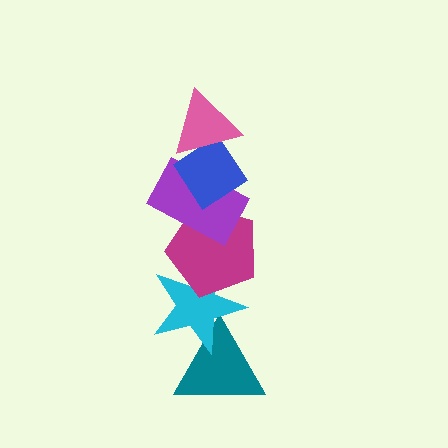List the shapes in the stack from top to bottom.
From top to bottom: the pink triangle, the blue diamond, the purple rectangle, the magenta pentagon, the cyan star, the teal triangle.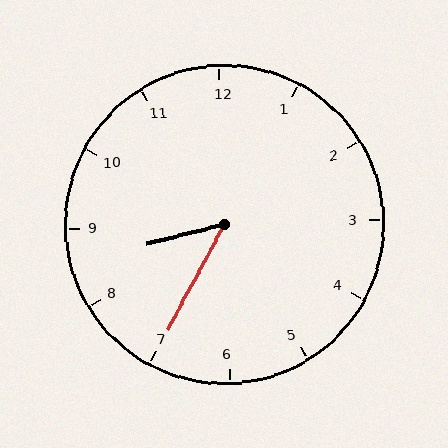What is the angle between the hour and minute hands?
Approximately 48 degrees.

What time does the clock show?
8:35.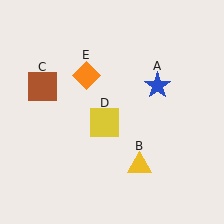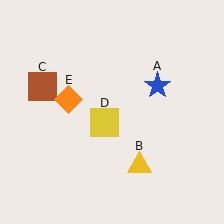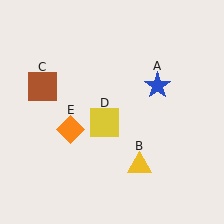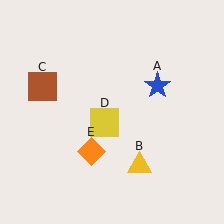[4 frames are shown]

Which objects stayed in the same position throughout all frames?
Blue star (object A) and yellow triangle (object B) and brown square (object C) and yellow square (object D) remained stationary.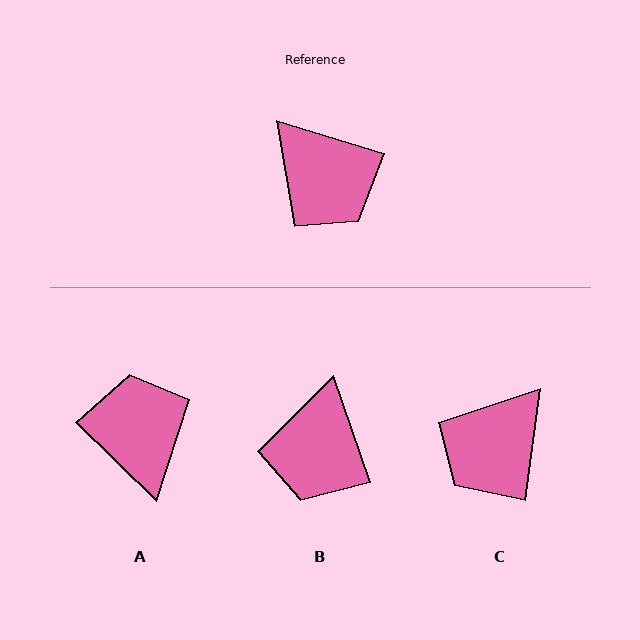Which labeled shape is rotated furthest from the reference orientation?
A, about 152 degrees away.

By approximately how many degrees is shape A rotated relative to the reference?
Approximately 152 degrees counter-clockwise.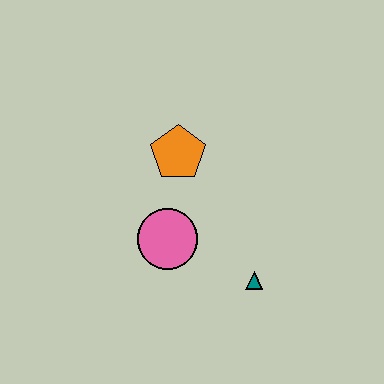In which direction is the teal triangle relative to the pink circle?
The teal triangle is to the right of the pink circle.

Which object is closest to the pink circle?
The orange pentagon is closest to the pink circle.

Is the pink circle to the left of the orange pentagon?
Yes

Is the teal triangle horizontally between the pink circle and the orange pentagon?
No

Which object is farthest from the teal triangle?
The orange pentagon is farthest from the teal triangle.